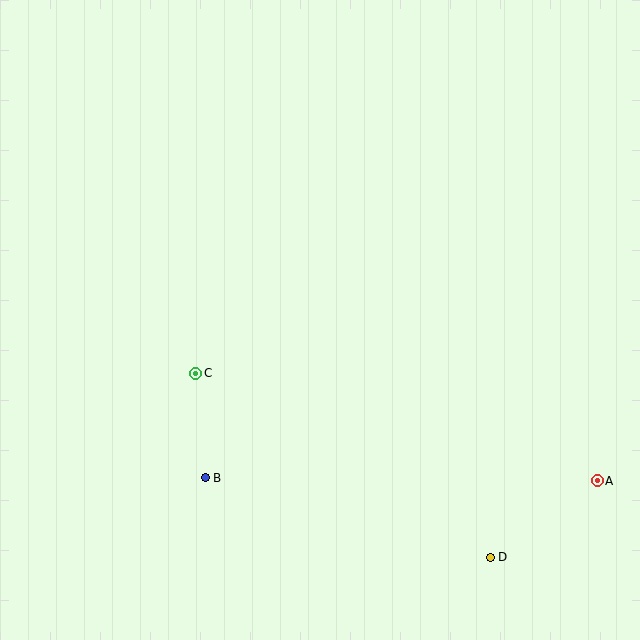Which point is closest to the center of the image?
Point C at (196, 373) is closest to the center.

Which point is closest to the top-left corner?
Point C is closest to the top-left corner.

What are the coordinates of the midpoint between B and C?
The midpoint between B and C is at (201, 425).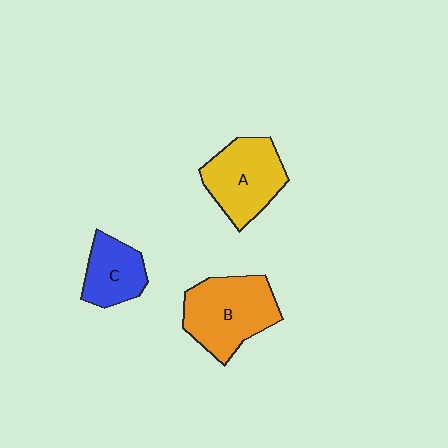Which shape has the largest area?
Shape B (orange).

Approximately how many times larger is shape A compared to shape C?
Approximately 1.5 times.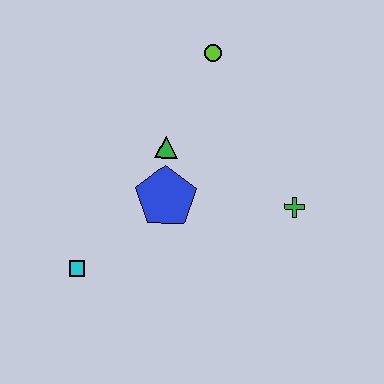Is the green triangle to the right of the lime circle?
No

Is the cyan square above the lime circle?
No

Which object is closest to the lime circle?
The green triangle is closest to the lime circle.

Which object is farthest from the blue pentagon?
The lime circle is farthest from the blue pentagon.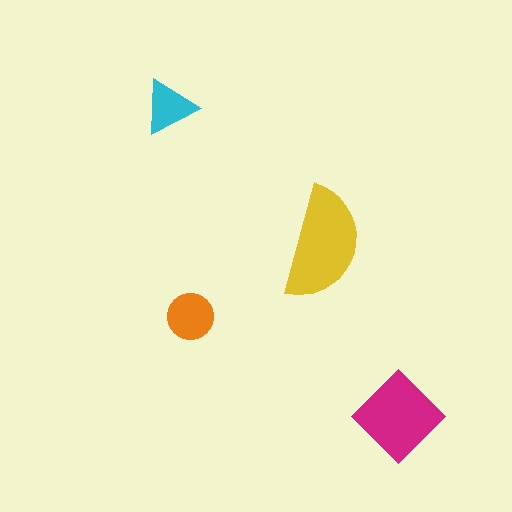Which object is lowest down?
The magenta diamond is bottommost.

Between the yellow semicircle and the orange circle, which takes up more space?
The yellow semicircle.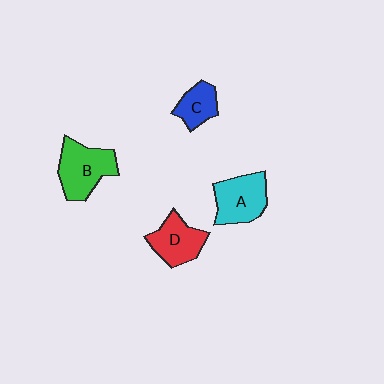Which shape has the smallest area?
Shape C (blue).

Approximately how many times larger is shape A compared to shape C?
Approximately 1.6 times.